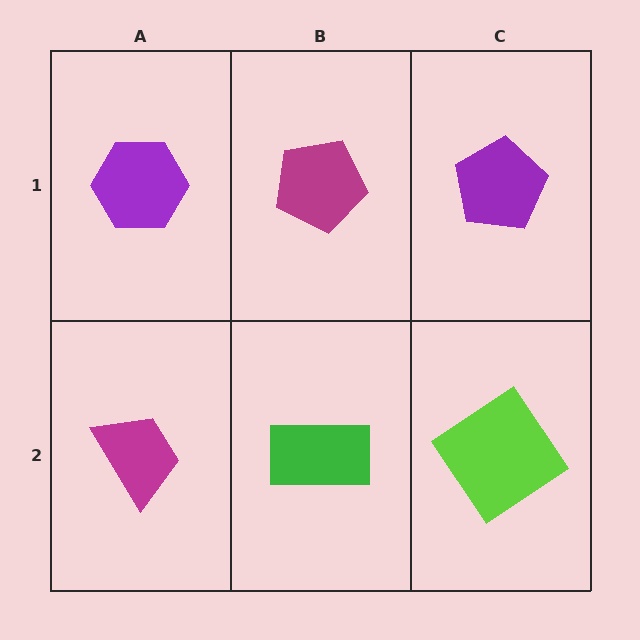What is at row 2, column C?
A lime diamond.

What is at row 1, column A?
A purple hexagon.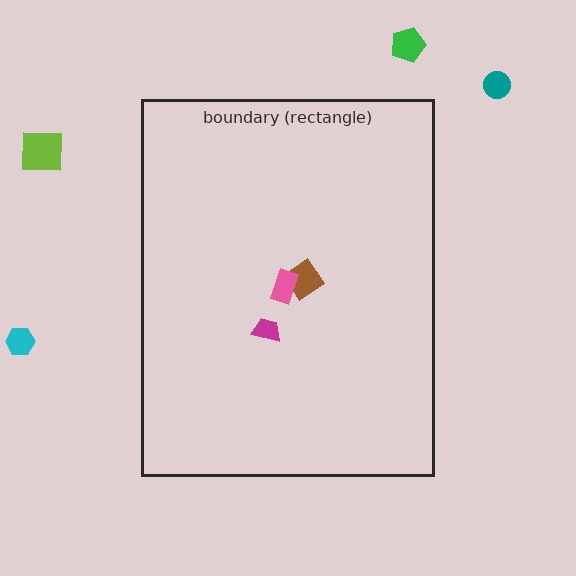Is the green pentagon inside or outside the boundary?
Outside.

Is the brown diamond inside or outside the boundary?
Inside.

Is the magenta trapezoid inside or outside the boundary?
Inside.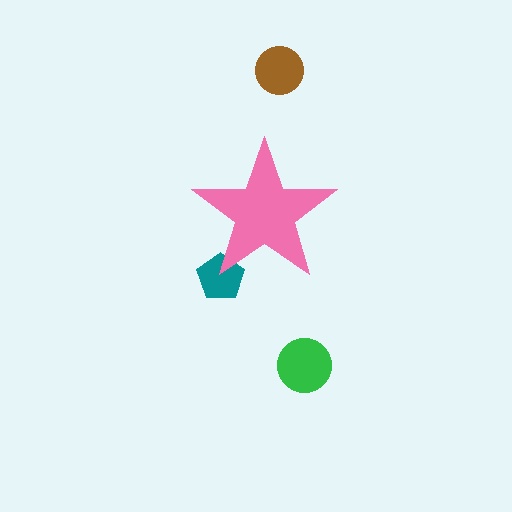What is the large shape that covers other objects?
A pink star.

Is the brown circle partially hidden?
No, the brown circle is fully visible.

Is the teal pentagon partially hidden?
Yes, the teal pentagon is partially hidden behind the pink star.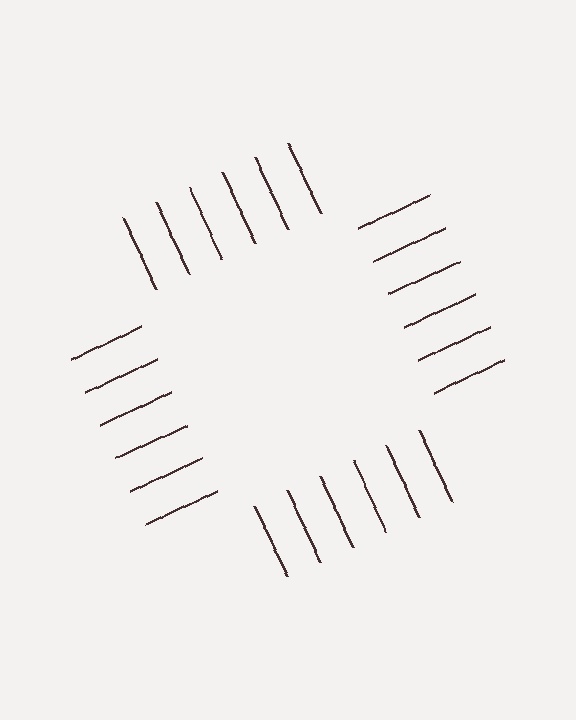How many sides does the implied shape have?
4 sides — the line-ends trace a square.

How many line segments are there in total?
24 — 6 along each of the 4 edges.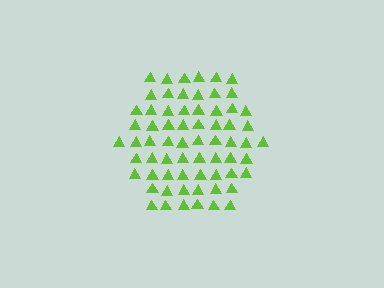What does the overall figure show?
The overall figure shows a hexagon.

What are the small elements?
The small elements are triangles.